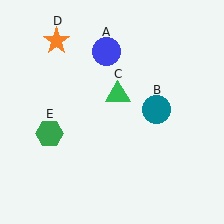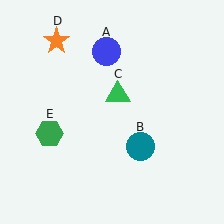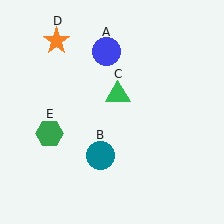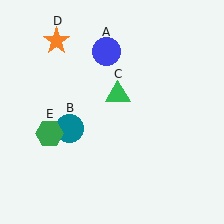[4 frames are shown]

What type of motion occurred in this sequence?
The teal circle (object B) rotated clockwise around the center of the scene.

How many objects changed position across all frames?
1 object changed position: teal circle (object B).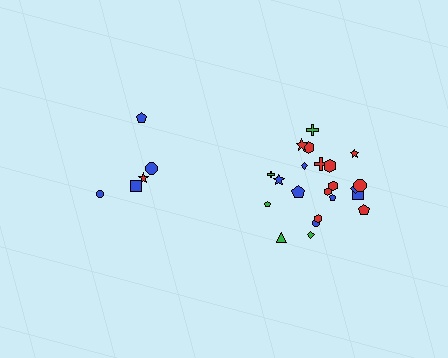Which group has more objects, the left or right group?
The right group.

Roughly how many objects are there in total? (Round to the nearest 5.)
Roughly 25 objects in total.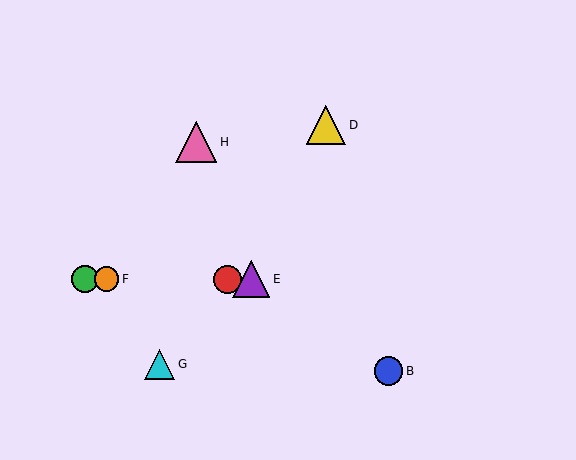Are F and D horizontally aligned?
No, F is at y≈279 and D is at y≈125.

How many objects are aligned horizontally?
4 objects (A, C, E, F) are aligned horizontally.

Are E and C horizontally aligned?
Yes, both are at y≈279.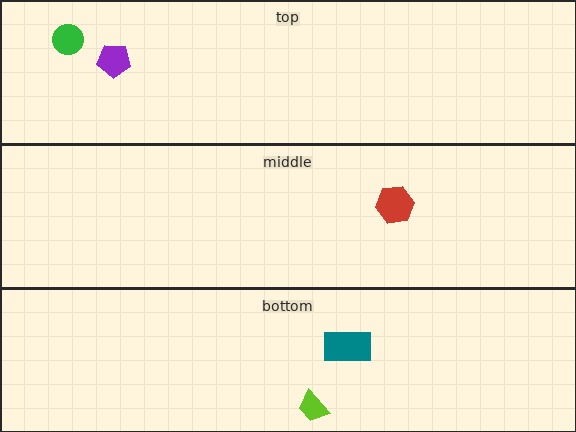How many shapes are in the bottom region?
2.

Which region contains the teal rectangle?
The bottom region.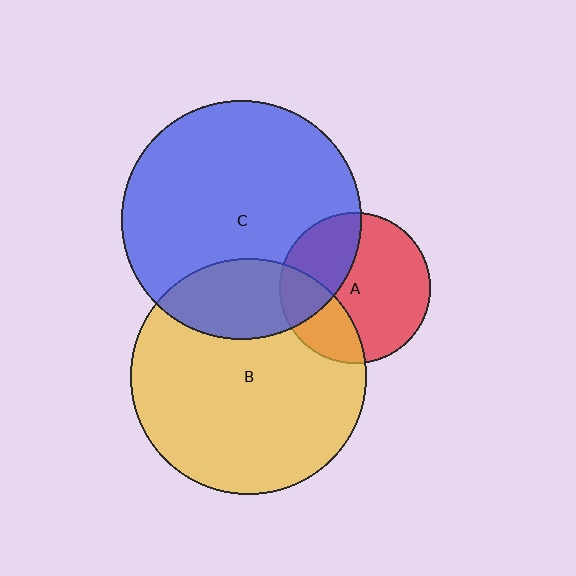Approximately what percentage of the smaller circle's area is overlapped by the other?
Approximately 35%.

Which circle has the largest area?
Circle C (blue).